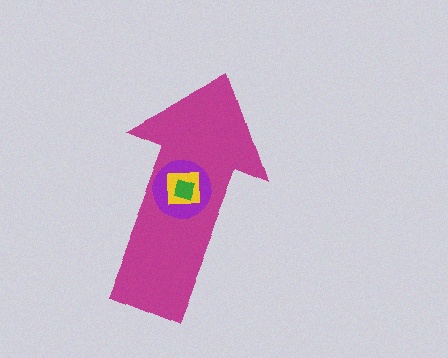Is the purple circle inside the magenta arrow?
Yes.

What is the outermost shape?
The magenta arrow.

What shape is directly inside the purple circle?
The yellow square.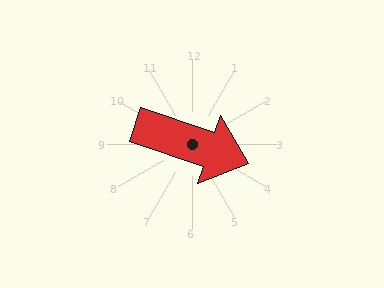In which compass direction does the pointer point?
East.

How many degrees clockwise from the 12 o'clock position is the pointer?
Approximately 109 degrees.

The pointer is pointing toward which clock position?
Roughly 4 o'clock.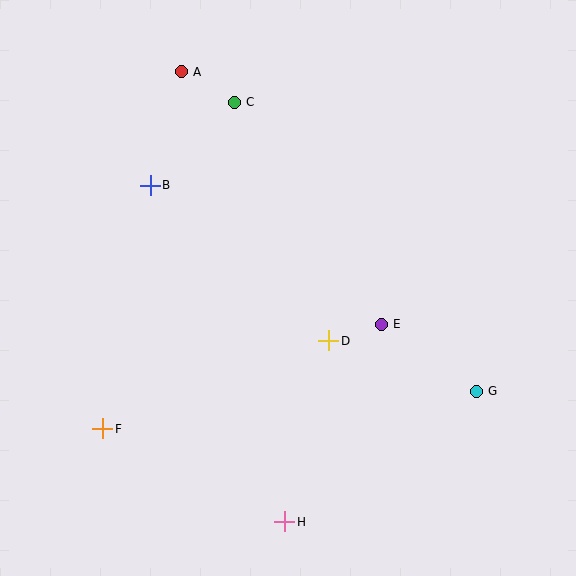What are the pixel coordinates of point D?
Point D is at (329, 341).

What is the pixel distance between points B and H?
The distance between B and H is 362 pixels.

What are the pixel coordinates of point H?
Point H is at (285, 522).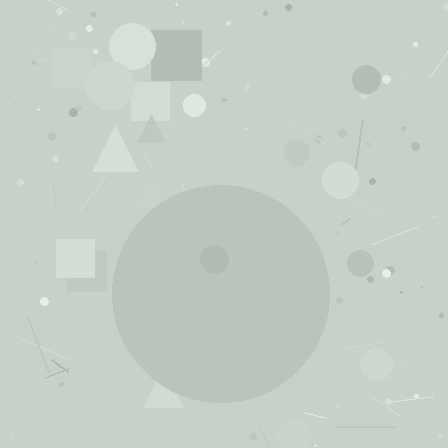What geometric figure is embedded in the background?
A circle is embedded in the background.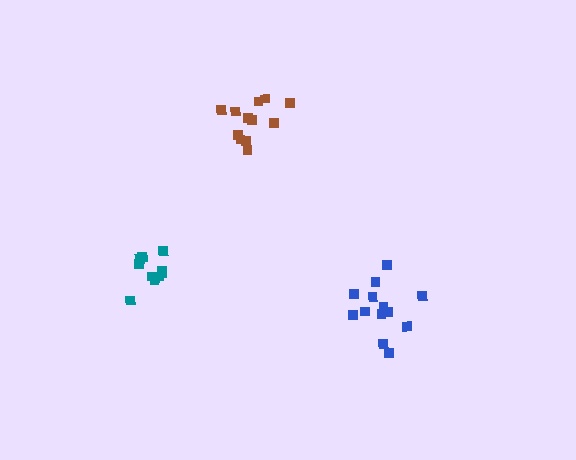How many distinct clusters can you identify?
There are 3 distinct clusters.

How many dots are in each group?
Group 1: 11 dots, Group 2: 12 dots, Group 3: 13 dots (36 total).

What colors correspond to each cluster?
The clusters are colored: teal, brown, blue.